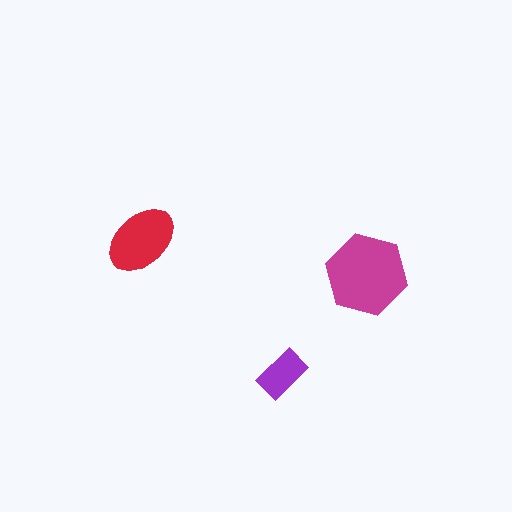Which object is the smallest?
The purple rectangle.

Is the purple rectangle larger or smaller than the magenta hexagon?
Smaller.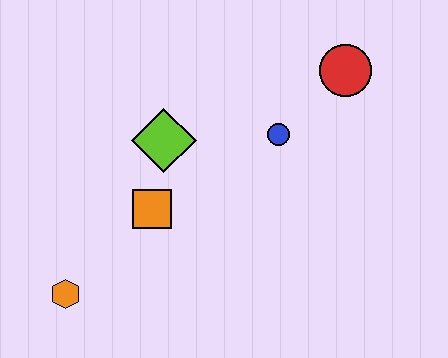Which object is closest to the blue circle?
The red circle is closest to the blue circle.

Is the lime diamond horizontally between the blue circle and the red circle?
No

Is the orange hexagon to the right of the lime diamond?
No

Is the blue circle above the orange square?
Yes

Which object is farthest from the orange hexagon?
The red circle is farthest from the orange hexagon.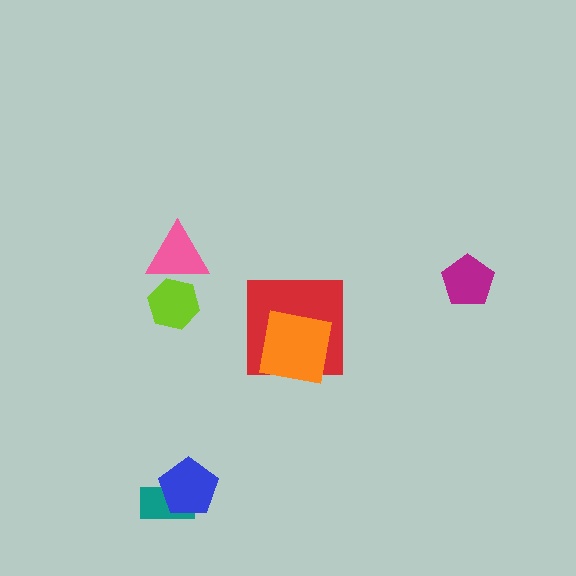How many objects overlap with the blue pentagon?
1 object overlaps with the blue pentagon.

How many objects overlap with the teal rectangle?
1 object overlaps with the teal rectangle.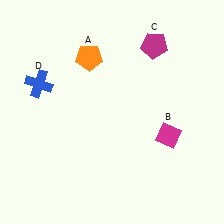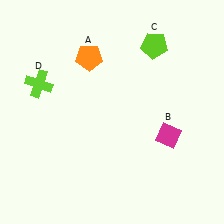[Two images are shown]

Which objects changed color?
C changed from magenta to lime. D changed from blue to lime.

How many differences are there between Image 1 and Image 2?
There are 2 differences between the two images.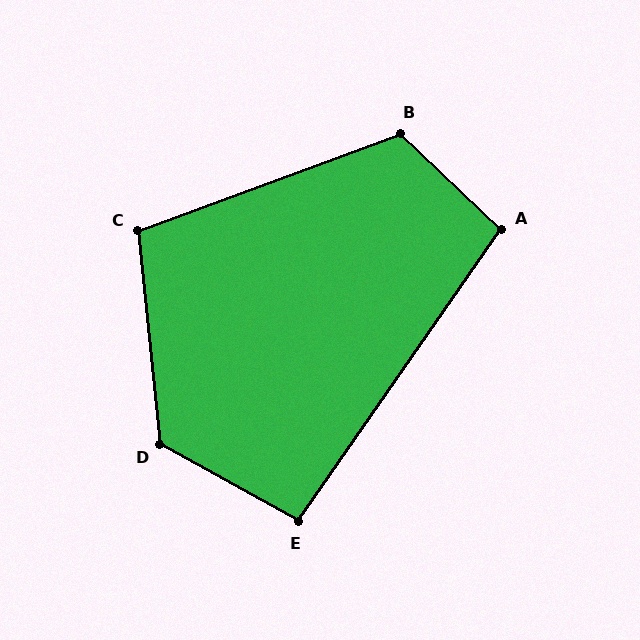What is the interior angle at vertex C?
Approximately 104 degrees (obtuse).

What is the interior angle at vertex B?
Approximately 116 degrees (obtuse).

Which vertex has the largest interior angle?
D, at approximately 125 degrees.